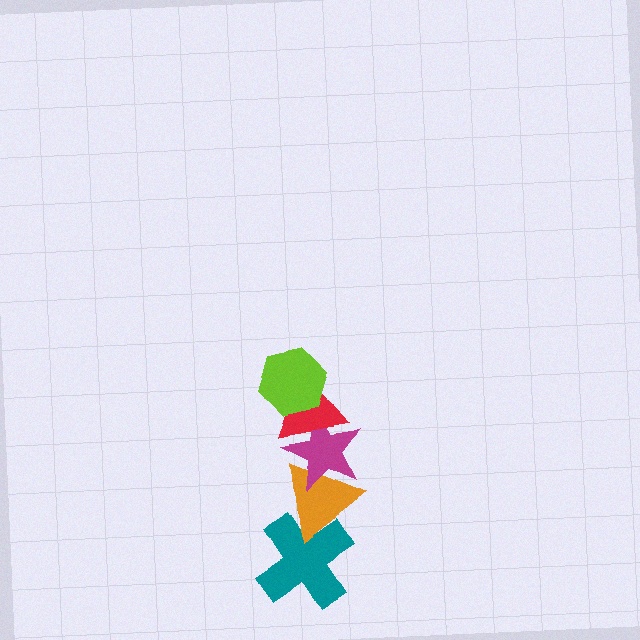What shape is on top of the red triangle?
The lime hexagon is on top of the red triangle.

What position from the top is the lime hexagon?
The lime hexagon is 1st from the top.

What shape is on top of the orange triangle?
The magenta star is on top of the orange triangle.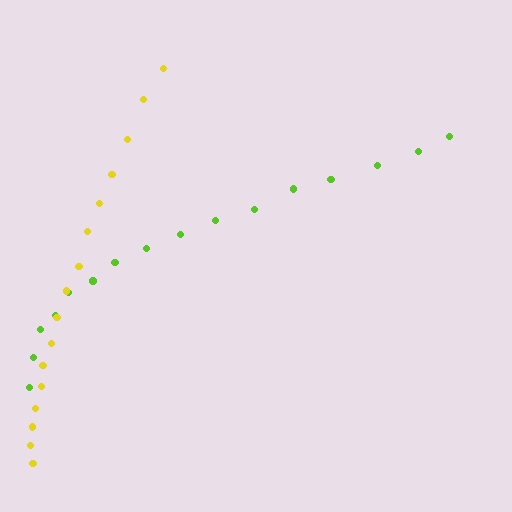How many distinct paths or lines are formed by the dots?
There are 2 distinct paths.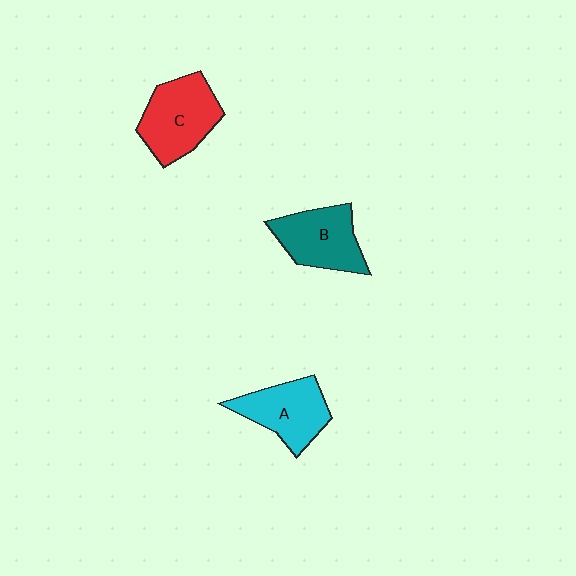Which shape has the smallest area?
Shape A (cyan).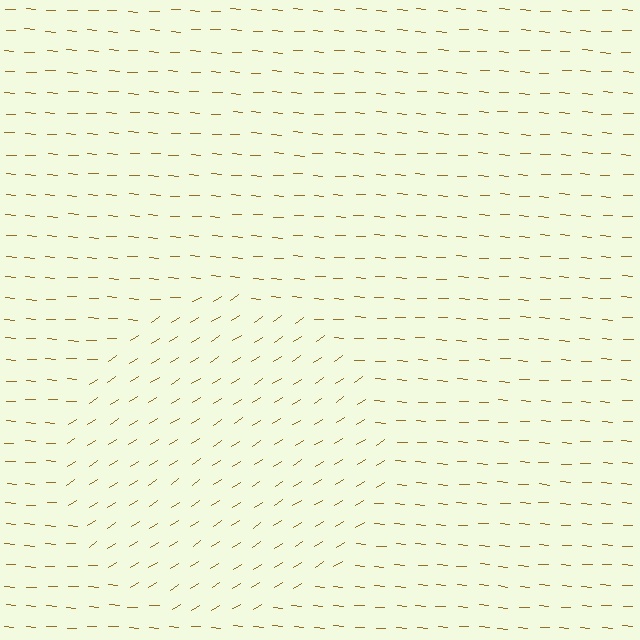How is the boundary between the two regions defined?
The boundary is defined purely by a change in line orientation (approximately 37 degrees difference). All lines are the same color and thickness.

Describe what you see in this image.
The image is filled with small brown line segments. A circle region in the image has lines oriented differently from the surrounding lines, creating a visible texture boundary.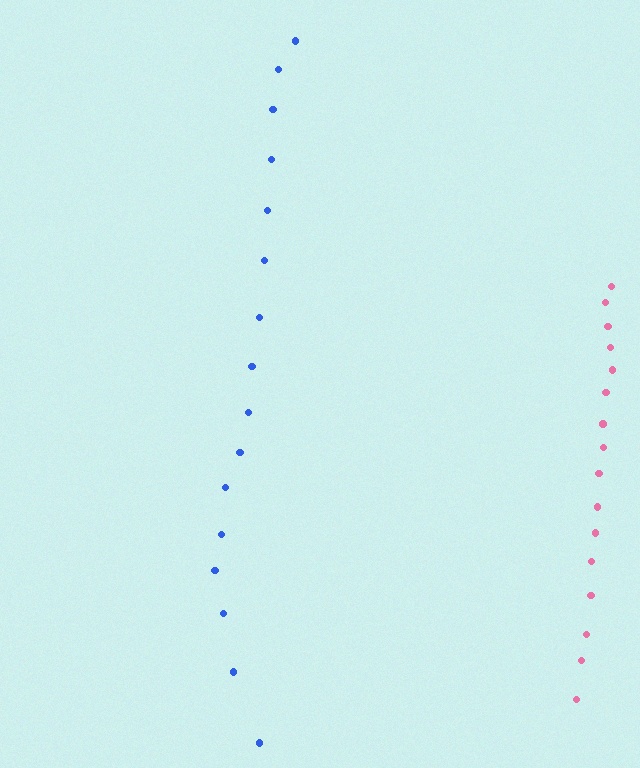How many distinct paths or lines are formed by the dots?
There are 2 distinct paths.